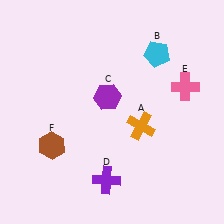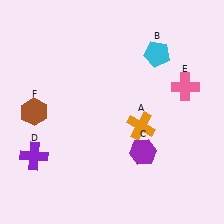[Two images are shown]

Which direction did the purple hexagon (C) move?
The purple hexagon (C) moved down.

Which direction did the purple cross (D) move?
The purple cross (D) moved left.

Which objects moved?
The objects that moved are: the purple hexagon (C), the purple cross (D), the brown hexagon (F).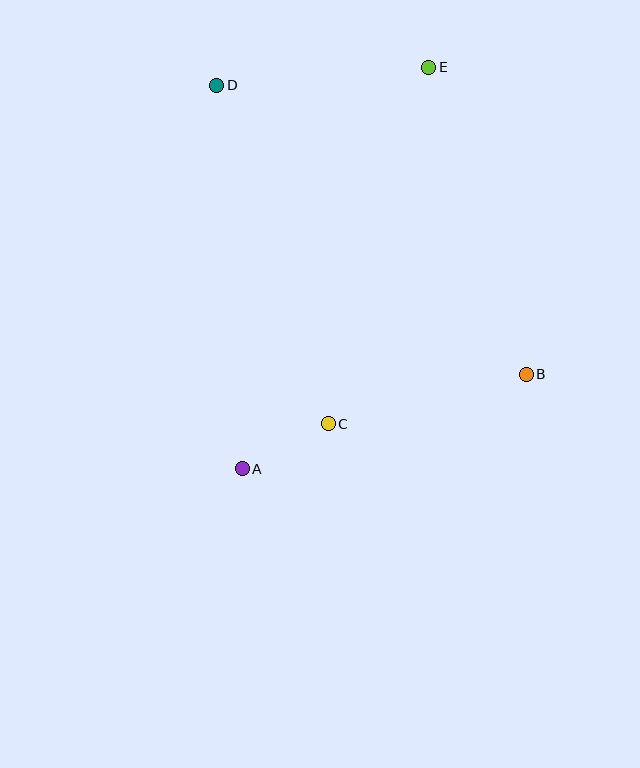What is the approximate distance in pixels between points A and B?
The distance between A and B is approximately 299 pixels.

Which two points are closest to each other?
Points A and C are closest to each other.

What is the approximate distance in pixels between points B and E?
The distance between B and E is approximately 322 pixels.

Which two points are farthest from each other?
Points A and E are farthest from each other.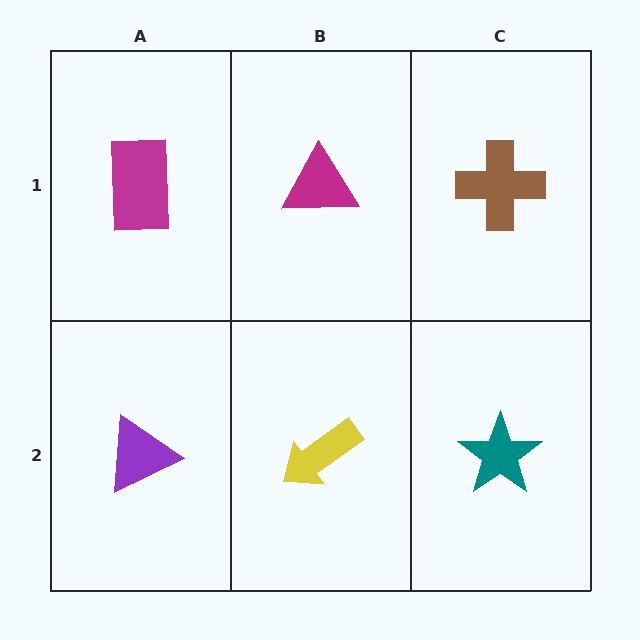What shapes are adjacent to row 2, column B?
A magenta triangle (row 1, column B), a purple triangle (row 2, column A), a teal star (row 2, column C).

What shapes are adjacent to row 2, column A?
A magenta rectangle (row 1, column A), a yellow arrow (row 2, column B).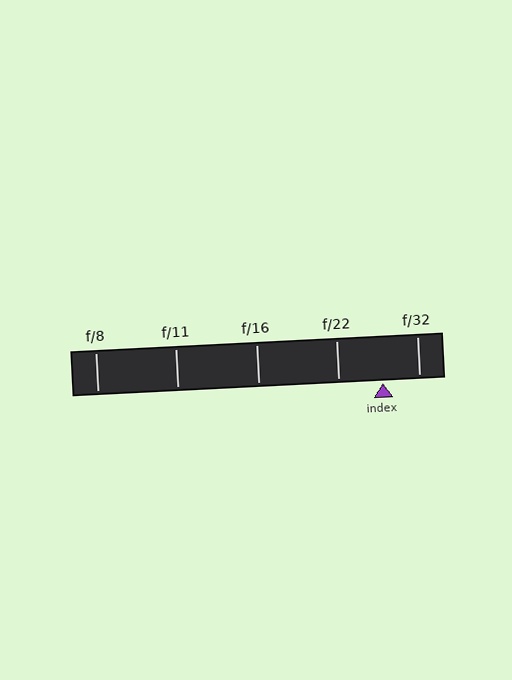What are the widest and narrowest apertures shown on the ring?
The widest aperture shown is f/8 and the narrowest is f/32.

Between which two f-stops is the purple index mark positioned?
The index mark is between f/22 and f/32.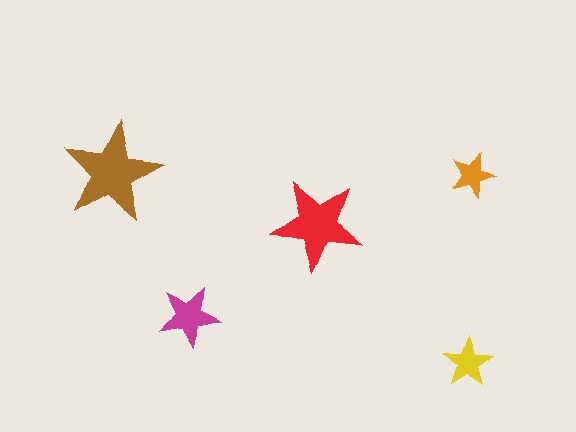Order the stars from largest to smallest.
the brown one, the red one, the magenta one, the yellow one, the orange one.